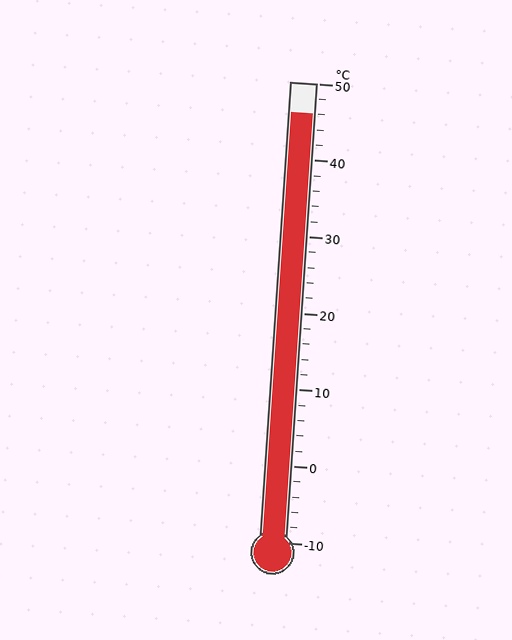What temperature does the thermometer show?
The thermometer shows approximately 46°C.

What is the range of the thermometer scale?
The thermometer scale ranges from -10°C to 50°C.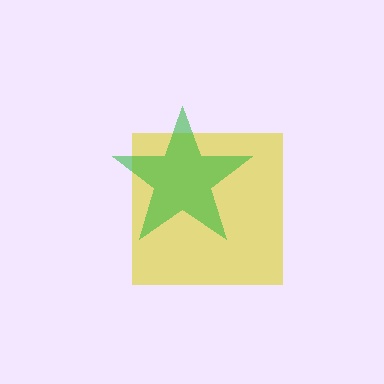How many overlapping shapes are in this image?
There are 2 overlapping shapes in the image.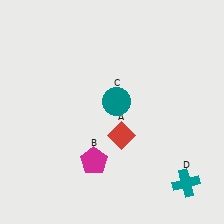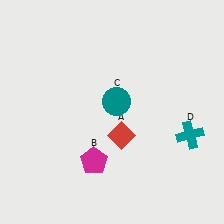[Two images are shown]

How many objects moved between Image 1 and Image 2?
1 object moved between the two images.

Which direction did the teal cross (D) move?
The teal cross (D) moved up.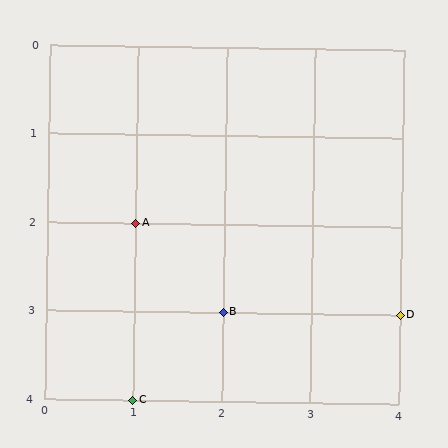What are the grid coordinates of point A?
Point A is at grid coordinates (1, 2).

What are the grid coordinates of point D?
Point D is at grid coordinates (4, 3).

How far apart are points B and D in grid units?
Points B and D are 2 columns apart.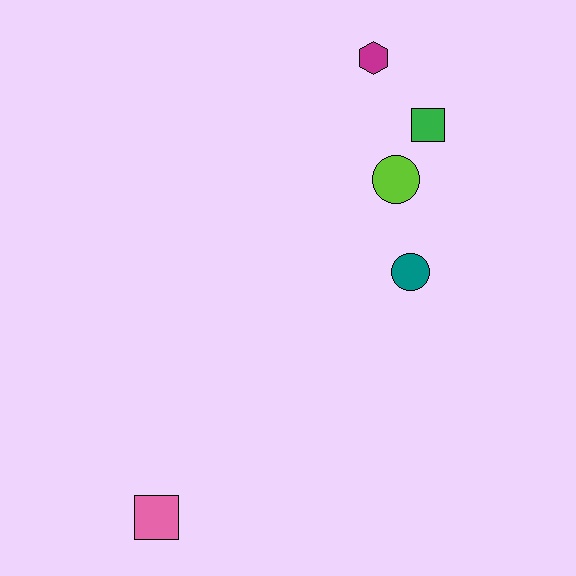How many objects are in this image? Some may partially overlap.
There are 5 objects.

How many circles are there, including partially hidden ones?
There are 2 circles.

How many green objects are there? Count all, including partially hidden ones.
There is 1 green object.